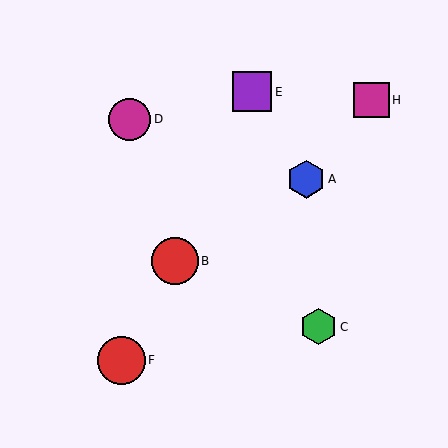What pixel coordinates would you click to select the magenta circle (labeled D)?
Click at (130, 119) to select the magenta circle D.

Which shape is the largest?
The red circle (labeled F) is the largest.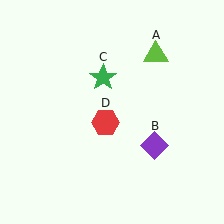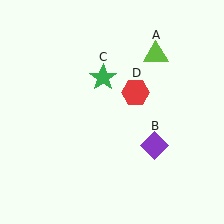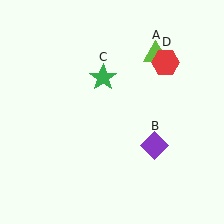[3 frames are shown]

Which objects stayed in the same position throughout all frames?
Lime triangle (object A) and purple diamond (object B) and green star (object C) remained stationary.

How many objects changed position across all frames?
1 object changed position: red hexagon (object D).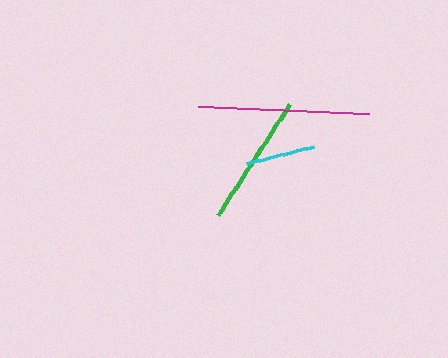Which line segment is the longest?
The magenta line is the longest at approximately 171 pixels.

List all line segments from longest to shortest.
From longest to shortest: magenta, green, cyan.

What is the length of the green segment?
The green segment is approximately 132 pixels long.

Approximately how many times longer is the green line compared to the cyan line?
The green line is approximately 1.9 times the length of the cyan line.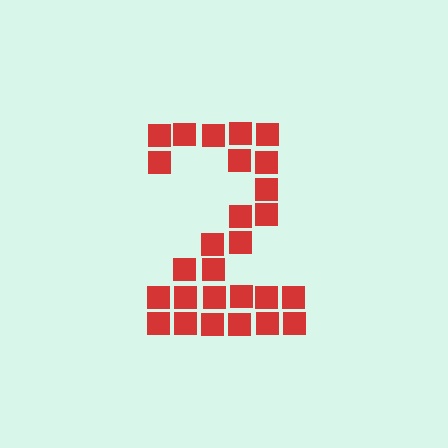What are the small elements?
The small elements are squares.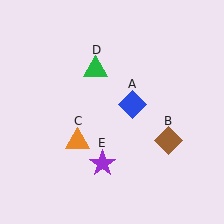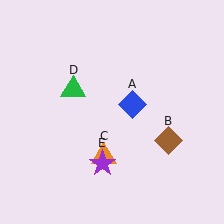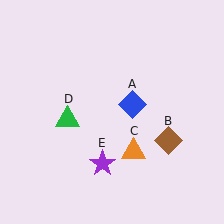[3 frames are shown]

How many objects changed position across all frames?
2 objects changed position: orange triangle (object C), green triangle (object D).